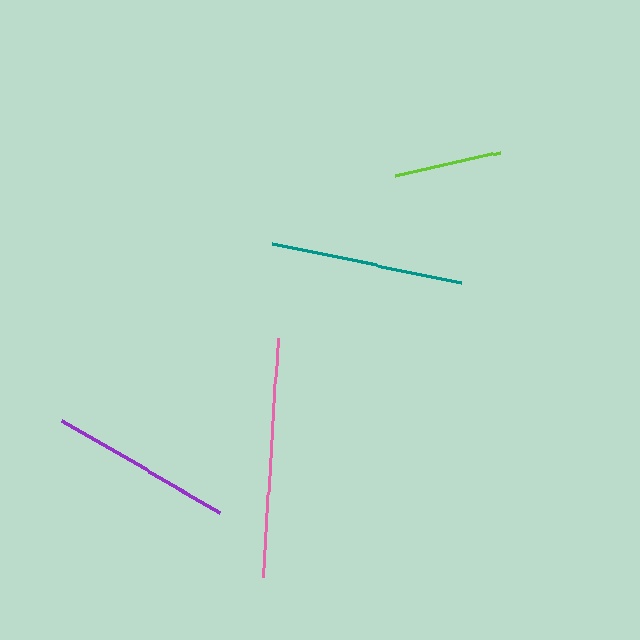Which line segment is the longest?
The pink line is the longest at approximately 239 pixels.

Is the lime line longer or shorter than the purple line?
The purple line is longer than the lime line.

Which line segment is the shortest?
The lime line is the shortest at approximately 107 pixels.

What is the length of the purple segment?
The purple segment is approximately 183 pixels long.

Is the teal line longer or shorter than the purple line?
The teal line is longer than the purple line.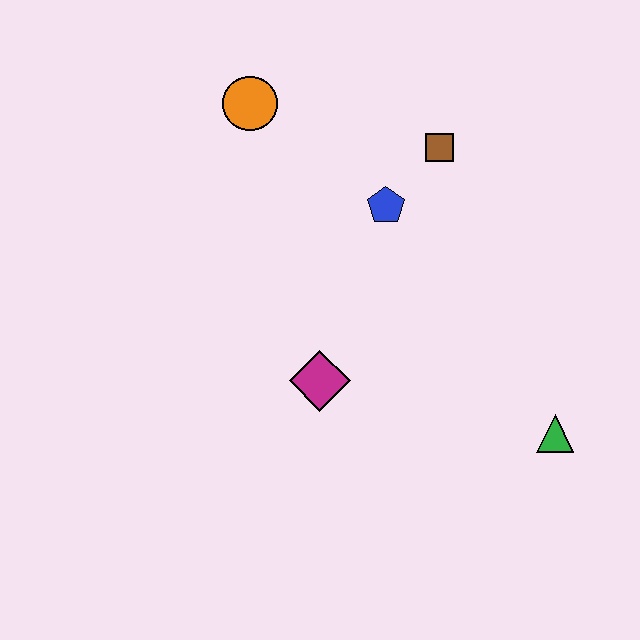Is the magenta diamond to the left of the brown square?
Yes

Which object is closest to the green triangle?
The magenta diamond is closest to the green triangle.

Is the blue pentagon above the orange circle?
No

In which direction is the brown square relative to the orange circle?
The brown square is to the right of the orange circle.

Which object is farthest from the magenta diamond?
The orange circle is farthest from the magenta diamond.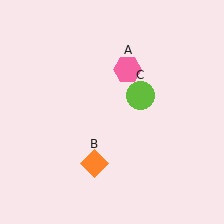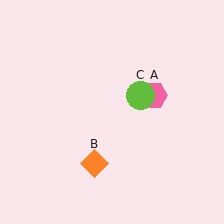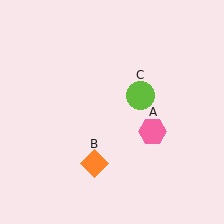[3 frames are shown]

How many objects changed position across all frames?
1 object changed position: pink hexagon (object A).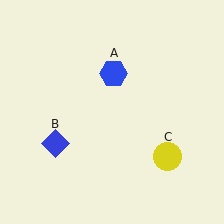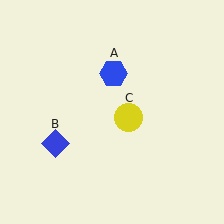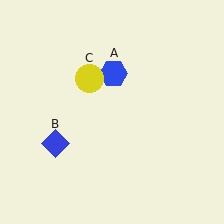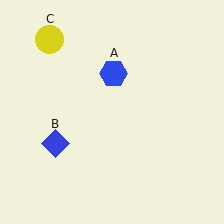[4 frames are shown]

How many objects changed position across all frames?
1 object changed position: yellow circle (object C).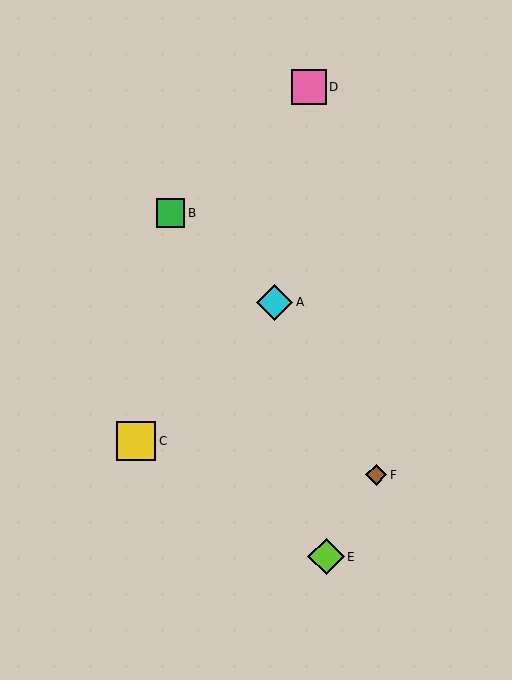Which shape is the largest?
The yellow square (labeled C) is the largest.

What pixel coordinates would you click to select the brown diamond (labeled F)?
Click at (376, 475) to select the brown diamond F.